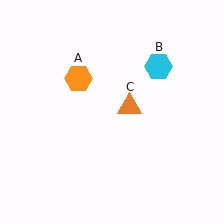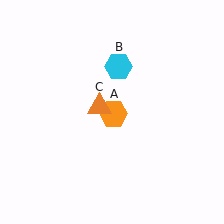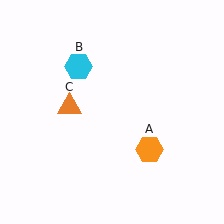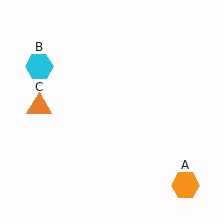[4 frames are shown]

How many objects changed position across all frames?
3 objects changed position: orange hexagon (object A), cyan hexagon (object B), orange triangle (object C).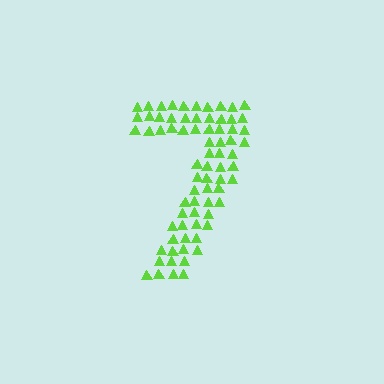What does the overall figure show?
The overall figure shows the digit 7.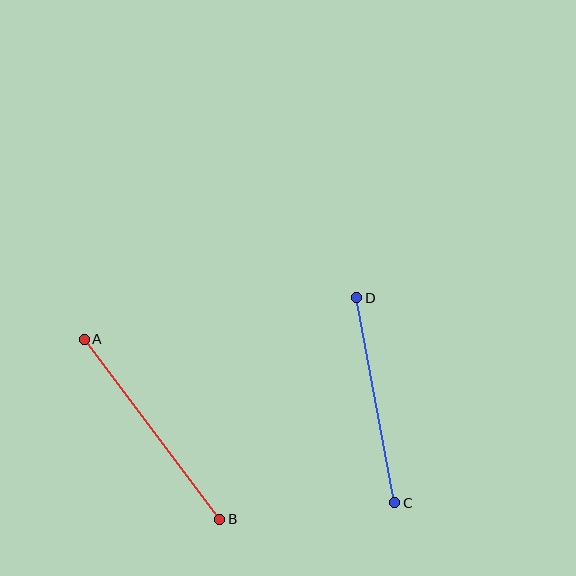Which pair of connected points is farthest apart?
Points A and B are farthest apart.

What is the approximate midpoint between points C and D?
The midpoint is at approximately (376, 400) pixels.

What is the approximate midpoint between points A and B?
The midpoint is at approximately (152, 429) pixels.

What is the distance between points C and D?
The distance is approximately 209 pixels.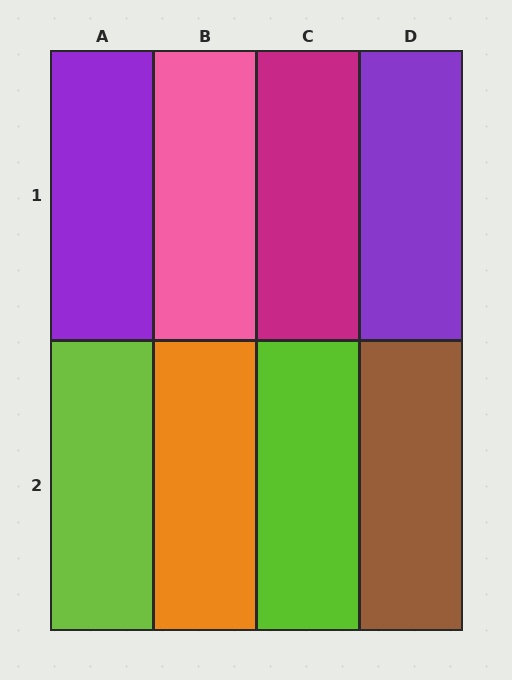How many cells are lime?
2 cells are lime.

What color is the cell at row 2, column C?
Lime.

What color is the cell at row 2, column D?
Brown.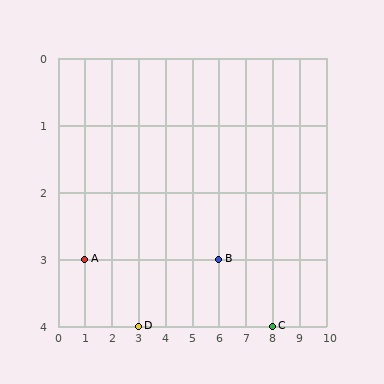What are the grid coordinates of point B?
Point B is at grid coordinates (6, 3).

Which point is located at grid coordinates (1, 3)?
Point A is at (1, 3).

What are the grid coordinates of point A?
Point A is at grid coordinates (1, 3).